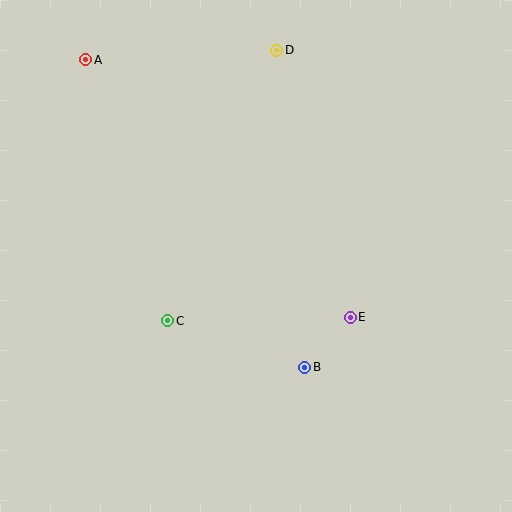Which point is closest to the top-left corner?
Point A is closest to the top-left corner.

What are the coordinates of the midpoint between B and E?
The midpoint between B and E is at (328, 342).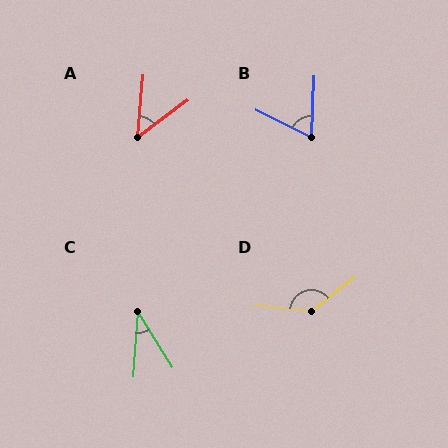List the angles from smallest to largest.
C (36°), A (48°), B (66°), D (136°).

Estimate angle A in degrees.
Approximately 48 degrees.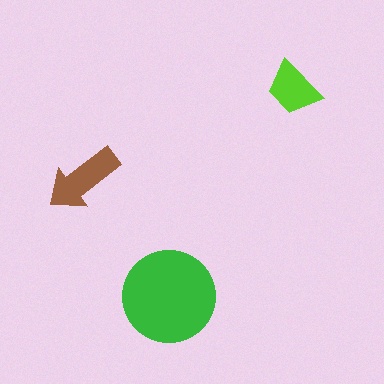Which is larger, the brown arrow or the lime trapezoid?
The brown arrow.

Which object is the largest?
The green circle.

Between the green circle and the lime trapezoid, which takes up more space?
The green circle.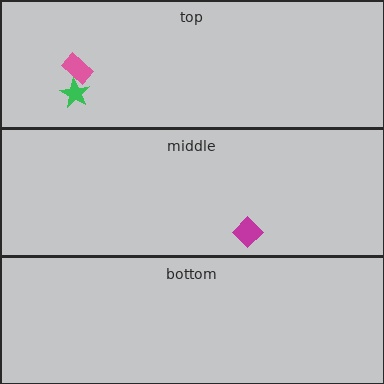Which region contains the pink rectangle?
The top region.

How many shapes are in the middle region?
1.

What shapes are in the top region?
The pink rectangle, the green star.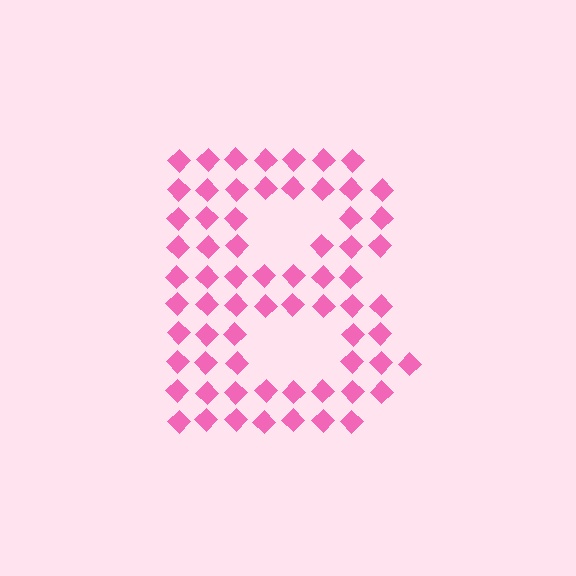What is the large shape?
The large shape is the letter B.